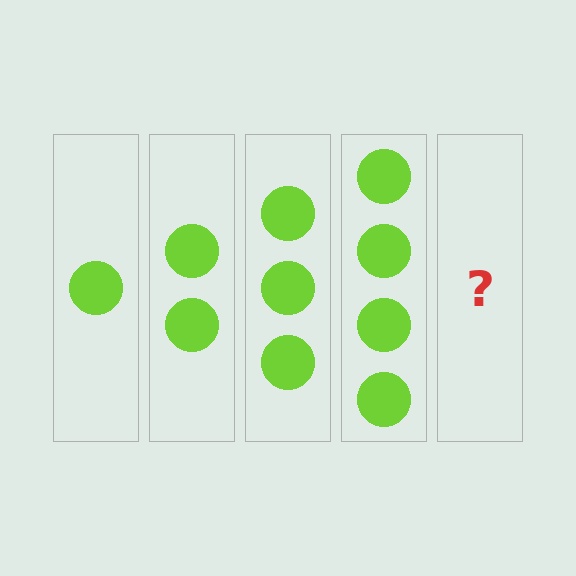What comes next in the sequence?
The next element should be 5 circles.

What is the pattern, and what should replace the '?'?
The pattern is that each step adds one more circle. The '?' should be 5 circles.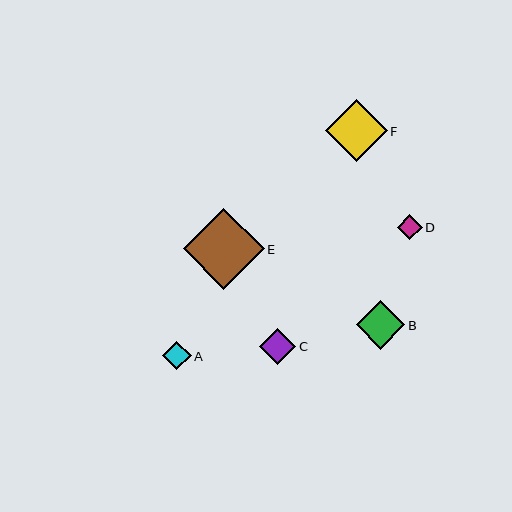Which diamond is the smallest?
Diamond D is the smallest with a size of approximately 25 pixels.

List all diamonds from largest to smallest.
From largest to smallest: E, F, B, C, A, D.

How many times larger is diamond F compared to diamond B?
Diamond F is approximately 1.3 times the size of diamond B.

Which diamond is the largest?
Diamond E is the largest with a size of approximately 81 pixels.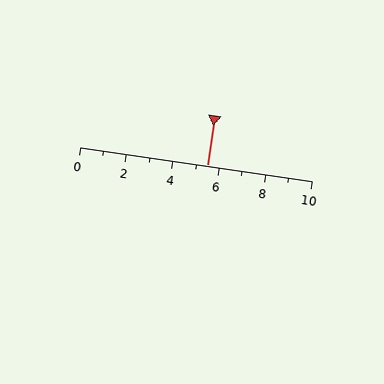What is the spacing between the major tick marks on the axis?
The major ticks are spaced 2 apart.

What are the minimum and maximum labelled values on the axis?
The axis runs from 0 to 10.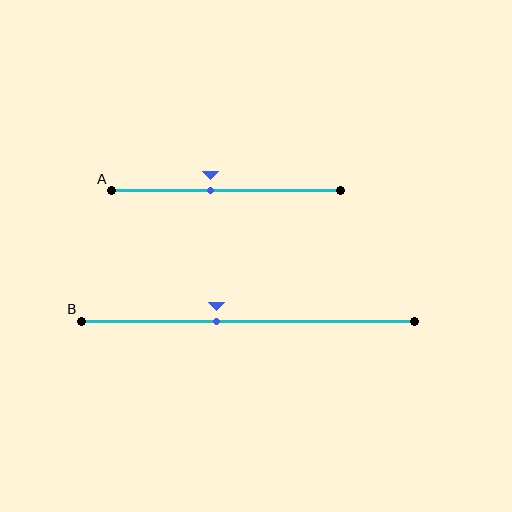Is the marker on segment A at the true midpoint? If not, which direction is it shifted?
No, the marker on segment A is shifted to the left by about 7% of the segment length.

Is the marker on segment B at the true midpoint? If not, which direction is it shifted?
No, the marker on segment B is shifted to the left by about 9% of the segment length.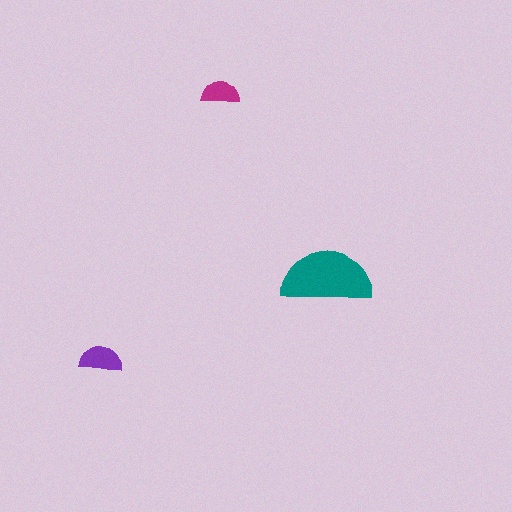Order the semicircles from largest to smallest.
the teal one, the purple one, the magenta one.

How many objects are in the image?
There are 3 objects in the image.